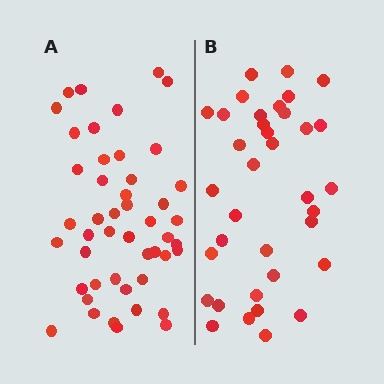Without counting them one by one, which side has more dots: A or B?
Region A (the left region) has more dots.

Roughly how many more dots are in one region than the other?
Region A has roughly 12 or so more dots than region B.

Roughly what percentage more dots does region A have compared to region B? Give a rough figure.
About 30% more.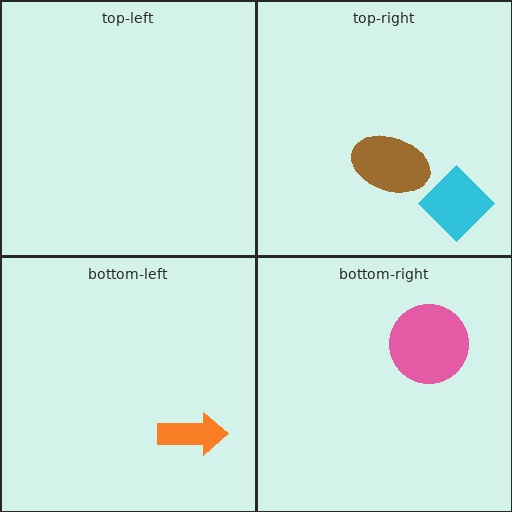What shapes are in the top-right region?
The cyan diamond, the brown ellipse.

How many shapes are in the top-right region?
2.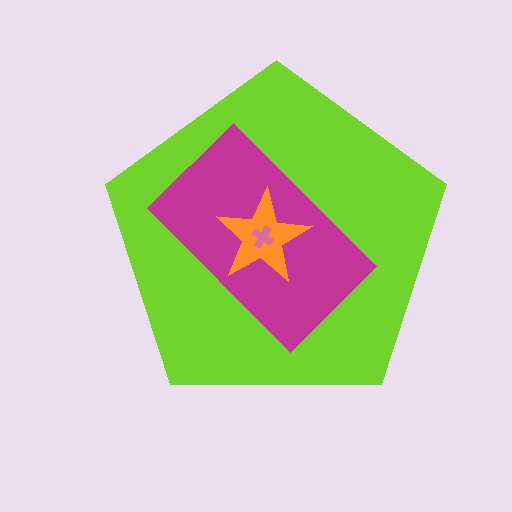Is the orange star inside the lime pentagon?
Yes.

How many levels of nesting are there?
4.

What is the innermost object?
The pink cross.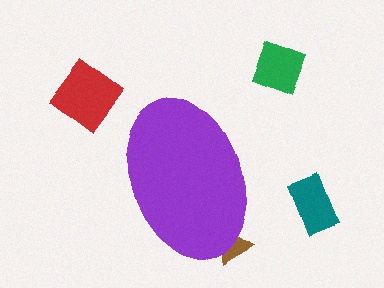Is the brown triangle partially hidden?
Yes, the brown triangle is partially hidden behind the purple ellipse.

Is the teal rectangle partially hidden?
No, the teal rectangle is fully visible.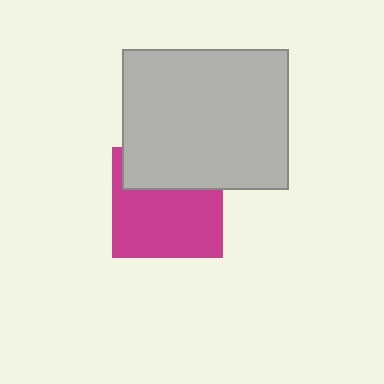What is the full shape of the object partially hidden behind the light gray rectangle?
The partially hidden object is a magenta square.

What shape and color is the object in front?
The object in front is a light gray rectangle.